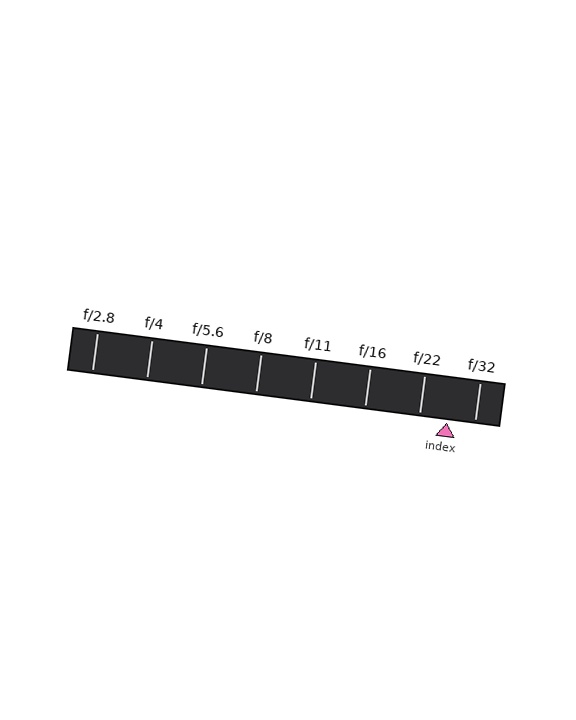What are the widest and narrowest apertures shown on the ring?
The widest aperture shown is f/2.8 and the narrowest is f/32.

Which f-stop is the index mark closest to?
The index mark is closest to f/22.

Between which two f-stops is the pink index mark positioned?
The index mark is between f/22 and f/32.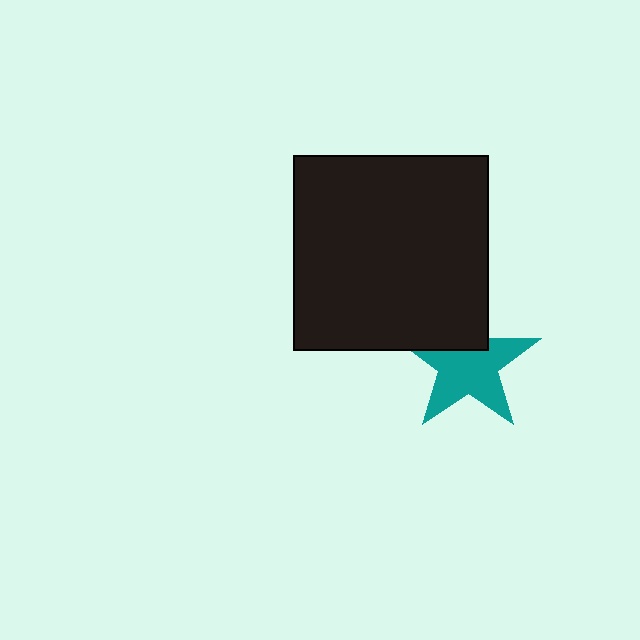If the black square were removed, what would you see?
You would see the complete teal star.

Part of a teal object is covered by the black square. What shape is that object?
It is a star.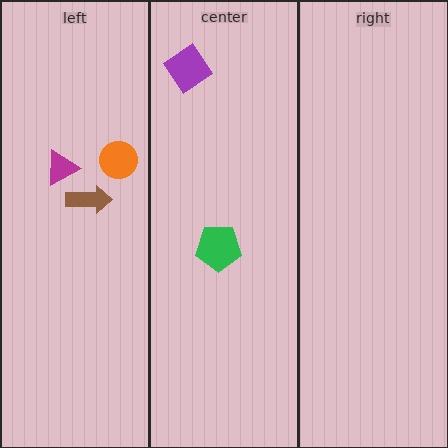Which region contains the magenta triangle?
The left region.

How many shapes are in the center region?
2.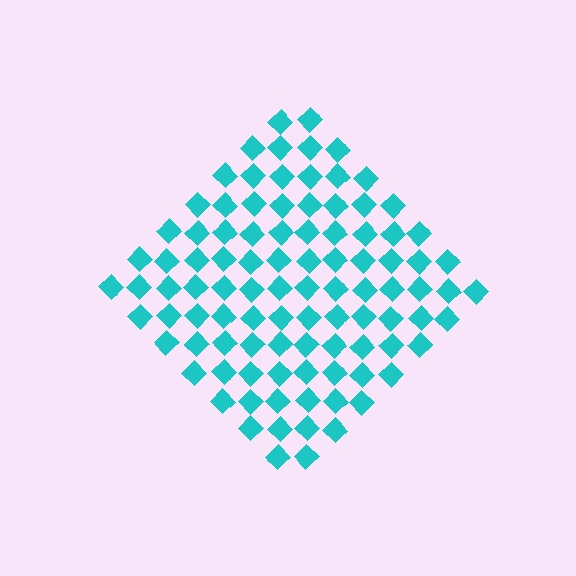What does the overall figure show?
The overall figure shows a diamond.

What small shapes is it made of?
It is made of small diamonds.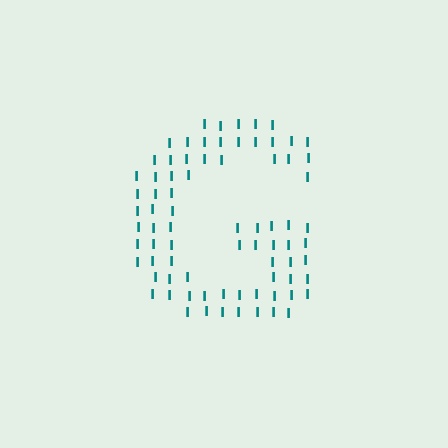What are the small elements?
The small elements are letter I's.